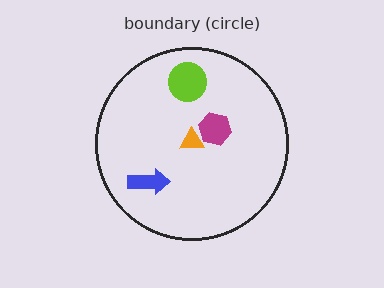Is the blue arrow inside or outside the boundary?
Inside.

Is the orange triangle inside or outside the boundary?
Inside.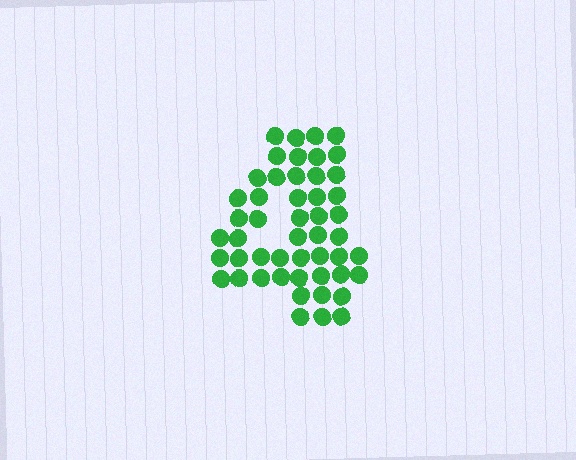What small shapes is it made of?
It is made of small circles.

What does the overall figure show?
The overall figure shows the digit 4.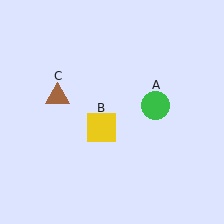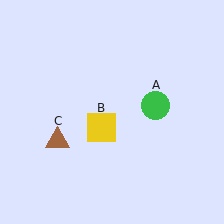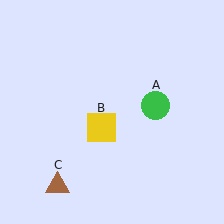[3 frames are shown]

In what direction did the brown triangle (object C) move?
The brown triangle (object C) moved down.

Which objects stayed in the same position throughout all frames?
Green circle (object A) and yellow square (object B) remained stationary.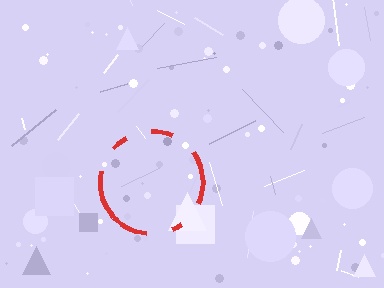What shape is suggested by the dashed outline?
The dashed outline suggests a circle.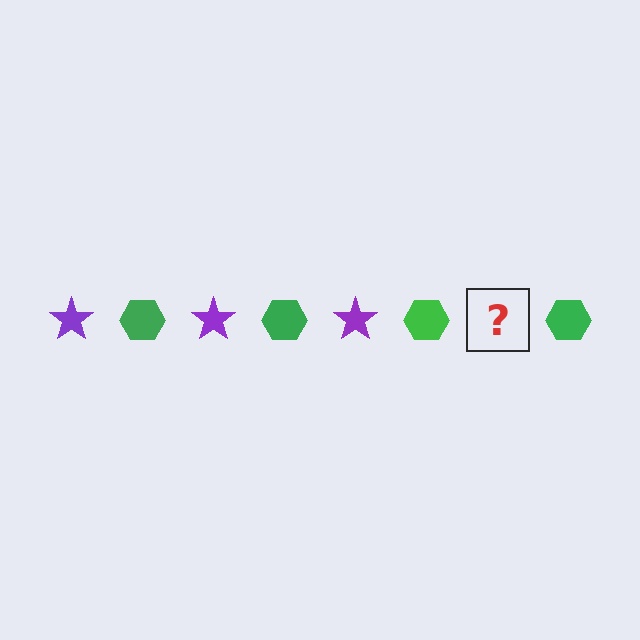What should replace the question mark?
The question mark should be replaced with a purple star.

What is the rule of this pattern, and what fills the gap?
The rule is that the pattern alternates between purple star and green hexagon. The gap should be filled with a purple star.